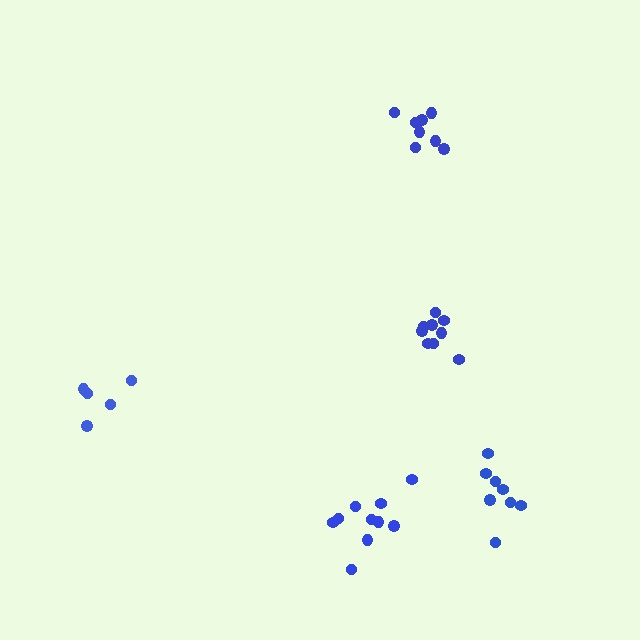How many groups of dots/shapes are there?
There are 5 groups.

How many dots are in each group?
Group 1: 8 dots, Group 2: 9 dots, Group 3: 8 dots, Group 4: 5 dots, Group 5: 10 dots (40 total).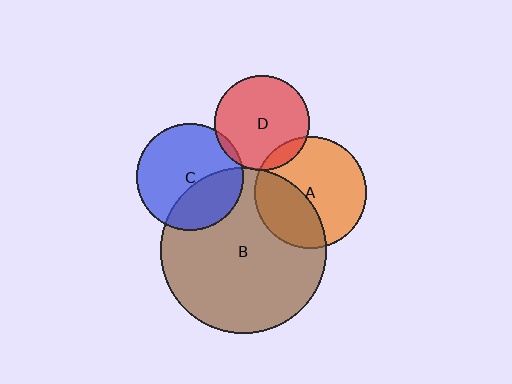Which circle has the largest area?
Circle B (brown).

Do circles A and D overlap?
Yes.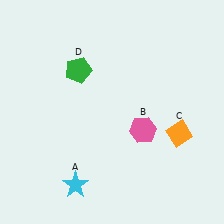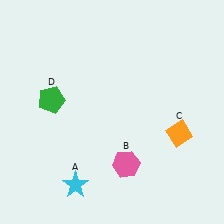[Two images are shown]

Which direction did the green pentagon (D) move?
The green pentagon (D) moved down.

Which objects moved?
The objects that moved are: the pink hexagon (B), the green pentagon (D).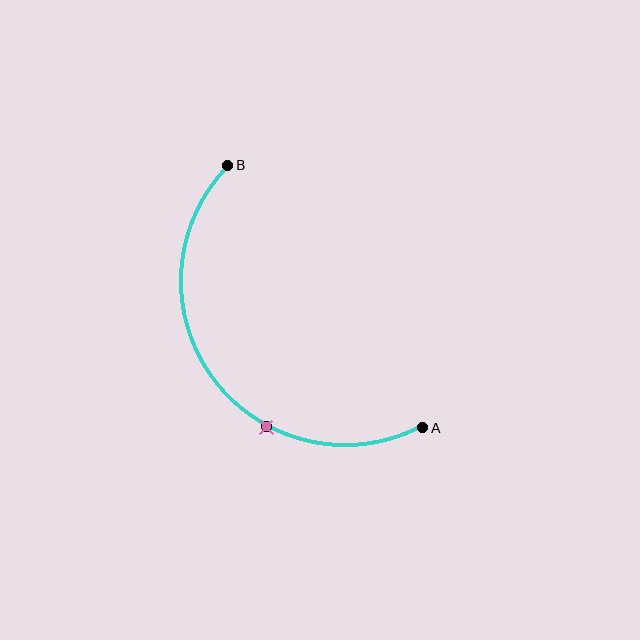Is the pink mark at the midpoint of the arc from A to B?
No. The pink mark lies on the arc but is closer to endpoint A. The arc midpoint would be at the point on the curve equidistant along the arc from both A and B.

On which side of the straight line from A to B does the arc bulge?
The arc bulges below and to the left of the straight line connecting A and B.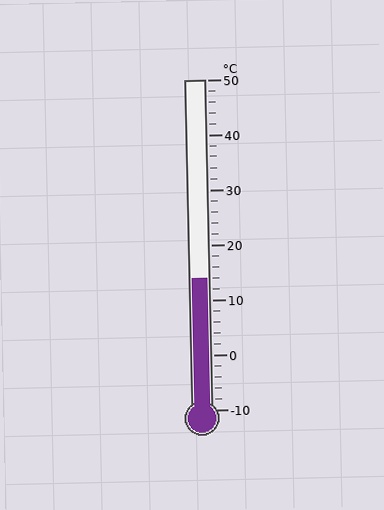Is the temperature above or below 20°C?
The temperature is below 20°C.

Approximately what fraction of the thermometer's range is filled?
The thermometer is filled to approximately 40% of its range.